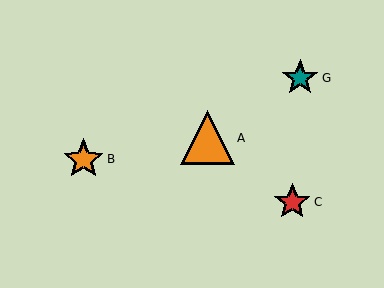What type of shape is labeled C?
Shape C is a red star.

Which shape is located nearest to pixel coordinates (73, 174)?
The orange star (labeled B) at (83, 159) is nearest to that location.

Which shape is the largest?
The orange triangle (labeled A) is the largest.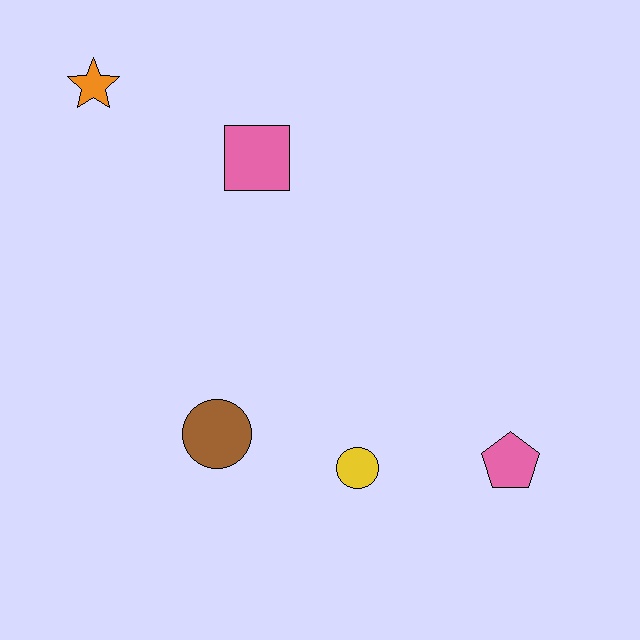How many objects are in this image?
There are 5 objects.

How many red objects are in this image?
There are no red objects.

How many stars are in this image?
There is 1 star.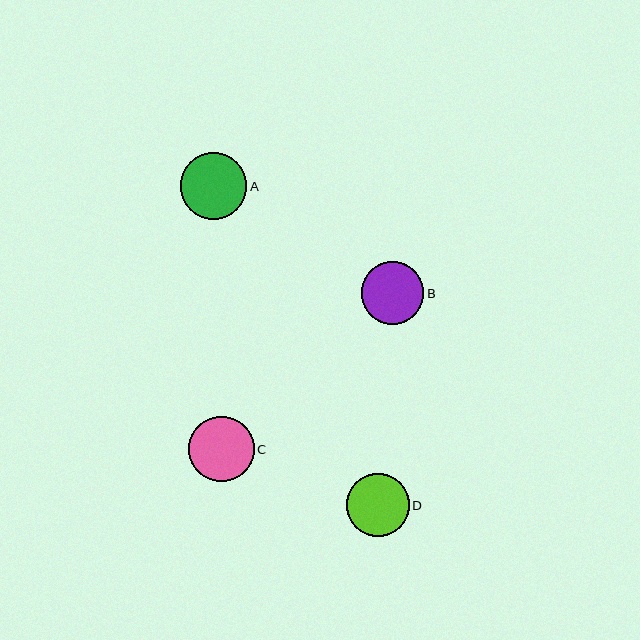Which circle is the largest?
Circle A is the largest with a size of approximately 66 pixels.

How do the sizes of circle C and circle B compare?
Circle C and circle B are approximately the same size.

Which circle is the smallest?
Circle D is the smallest with a size of approximately 63 pixels.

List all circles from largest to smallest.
From largest to smallest: A, C, B, D.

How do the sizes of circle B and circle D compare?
Circle B and circle D are approximately the same size.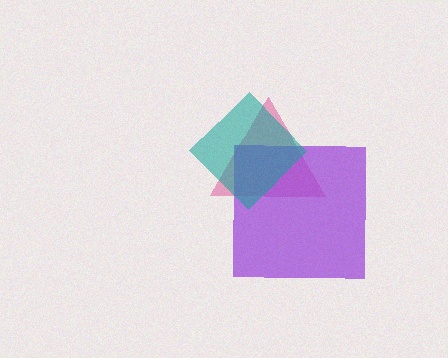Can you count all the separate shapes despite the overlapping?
Yes, there are 3 separate shapes.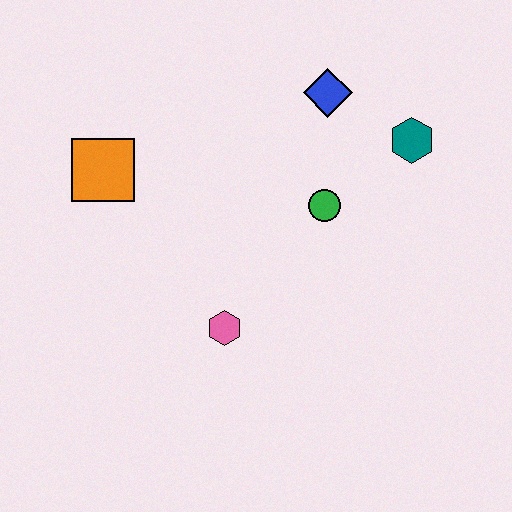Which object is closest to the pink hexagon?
The green circle is closest to the pink hexagon.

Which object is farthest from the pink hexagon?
The teal hexagon is farthest from the pink hexagon.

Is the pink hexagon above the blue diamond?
No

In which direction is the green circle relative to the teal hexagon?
The green circle is to the left of the teal hexagon.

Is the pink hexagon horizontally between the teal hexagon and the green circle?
No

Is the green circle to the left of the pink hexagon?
No